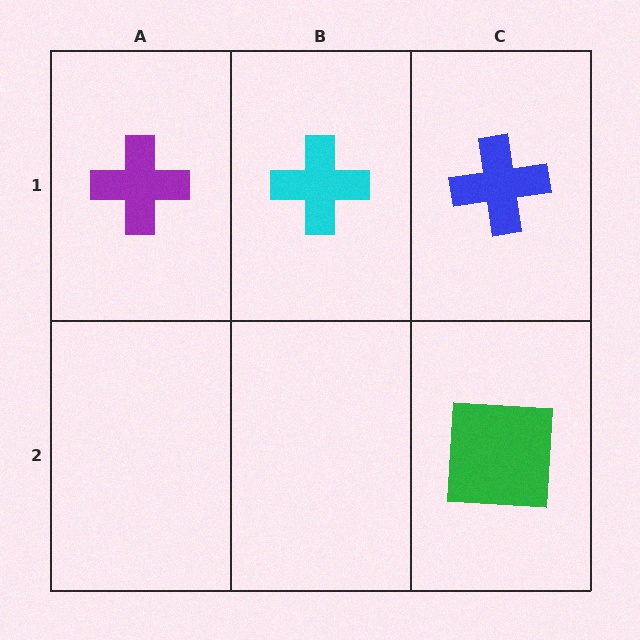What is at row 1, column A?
A purple cross.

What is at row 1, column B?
A cyan cross.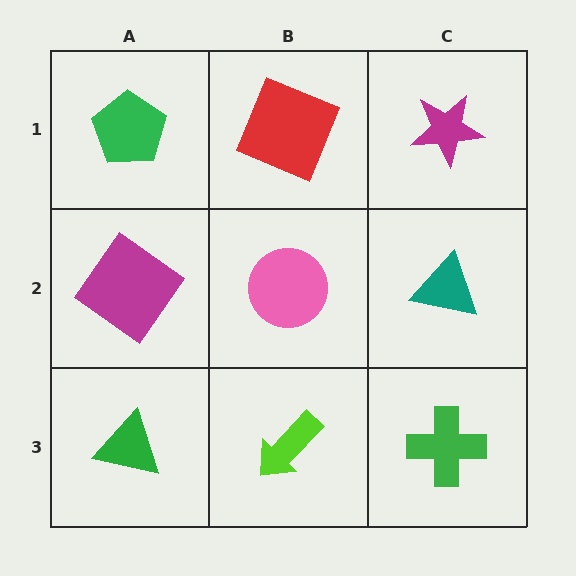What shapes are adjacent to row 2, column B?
A red square (row 1, column B), a lime arrow (row 3, column B), a magenta diamond (row 2, column A), a teal triangle (row 2, column C).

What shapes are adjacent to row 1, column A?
A magenta diamond (row 2, column A), a red square (row 1, column B).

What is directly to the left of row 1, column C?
A red square.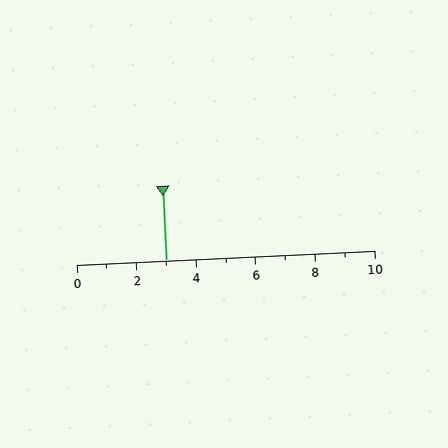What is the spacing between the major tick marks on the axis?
The major ticks are spaced 2 apart.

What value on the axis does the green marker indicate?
The marker indicates approximately 3.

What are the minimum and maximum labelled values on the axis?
The axis runs from 0 to 10.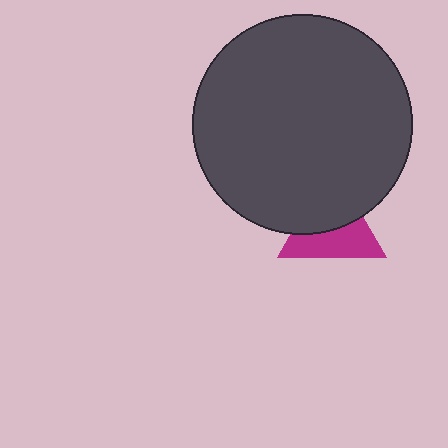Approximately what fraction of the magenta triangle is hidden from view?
Roughly 50% of the magenta triangle is hidden behind the dark gray circle.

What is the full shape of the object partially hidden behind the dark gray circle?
The partially hidden object is a magenta triangle.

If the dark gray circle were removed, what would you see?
You would see the complete magenta triangle.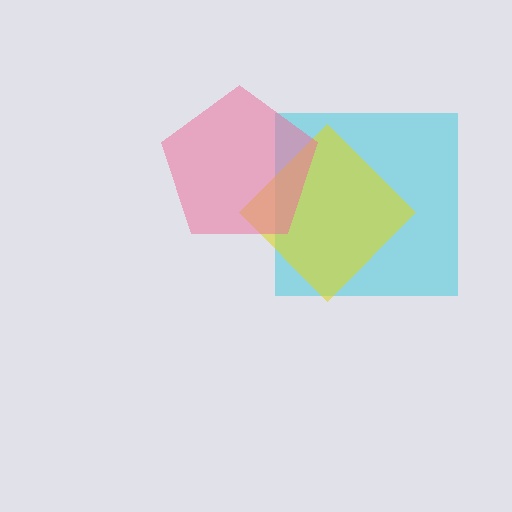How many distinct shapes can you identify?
There are 3 distinct shapes: a cyan square, a yellow diamond, a pink pentagon.